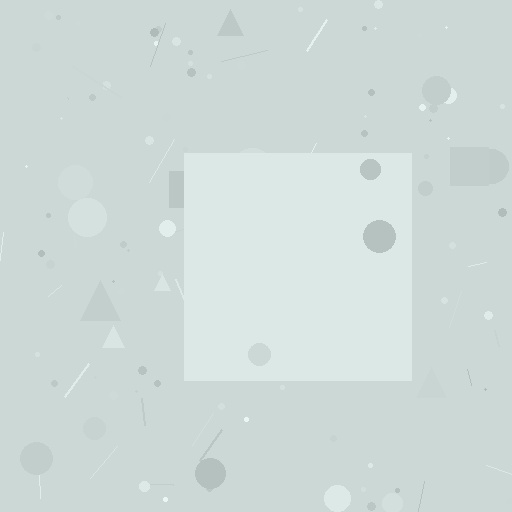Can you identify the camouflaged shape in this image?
The camouflaged shape is a square.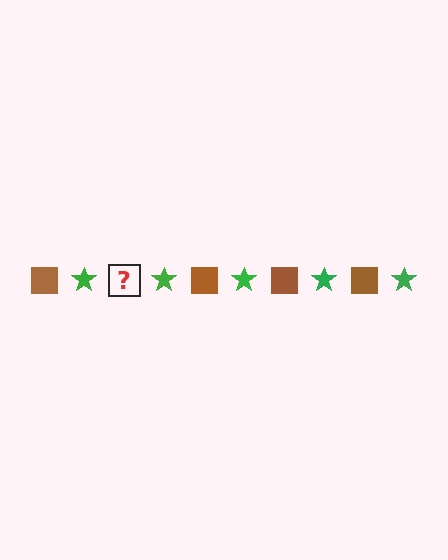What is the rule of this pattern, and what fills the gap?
The rule is that the pattern alternates between brown square and green star. The gap should be filled with a brown square.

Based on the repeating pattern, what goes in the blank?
The blank should be a brown square.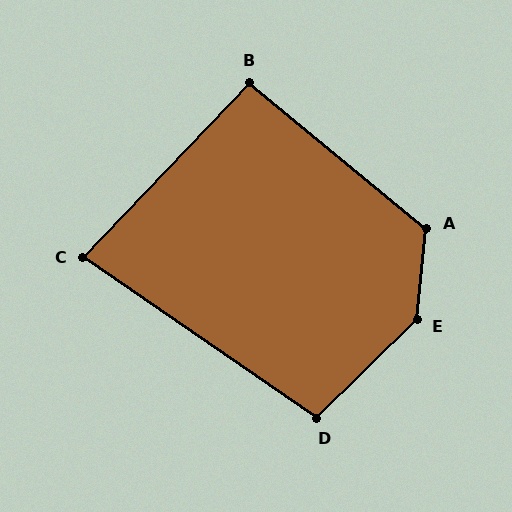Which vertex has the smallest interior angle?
C, at approximately 81 degrees.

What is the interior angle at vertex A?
Approximately 123 degrees (obtuse).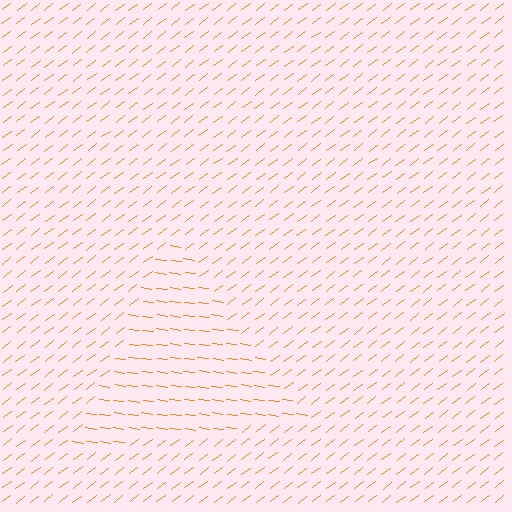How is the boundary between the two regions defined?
The boundary is defined purely by a change in line orientation (approximately 45 degrees difference). All lines are the same color and thickness.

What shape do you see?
I see a triangle.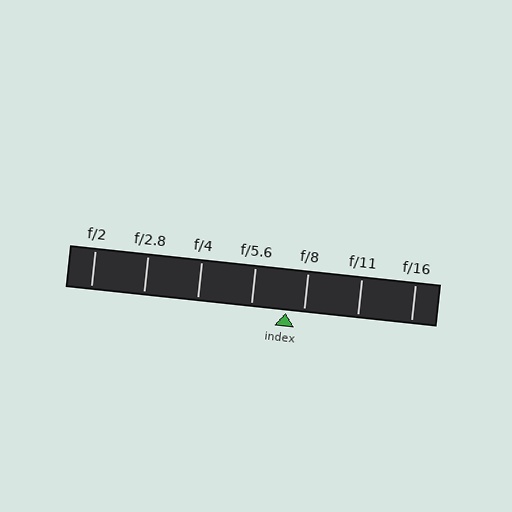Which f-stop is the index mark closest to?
The index mark is closest to f/8.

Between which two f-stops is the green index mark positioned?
The index mark is between f/5.6 and f/8.